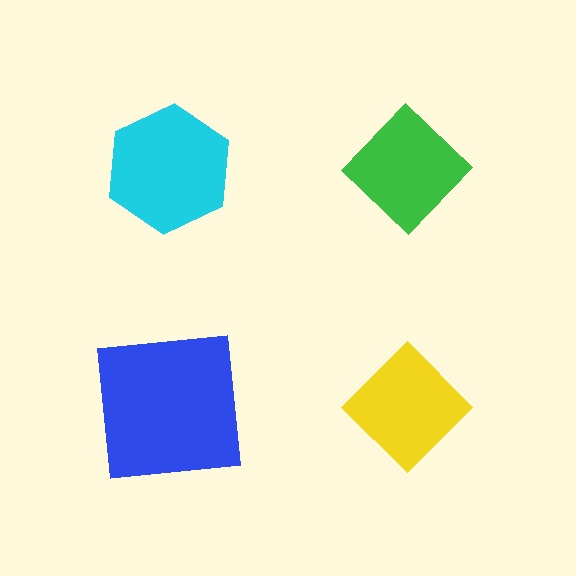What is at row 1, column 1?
A cyan hexagon.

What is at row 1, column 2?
A green diamond.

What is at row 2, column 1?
A blue square.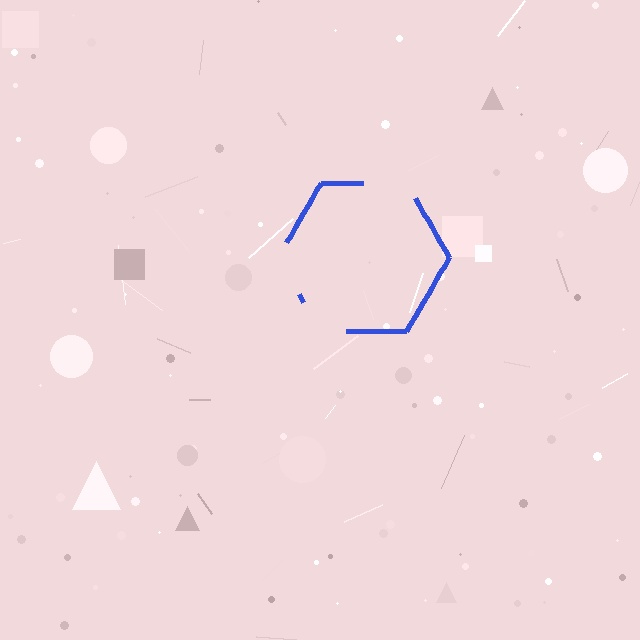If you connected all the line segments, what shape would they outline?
They would outline a hexagon.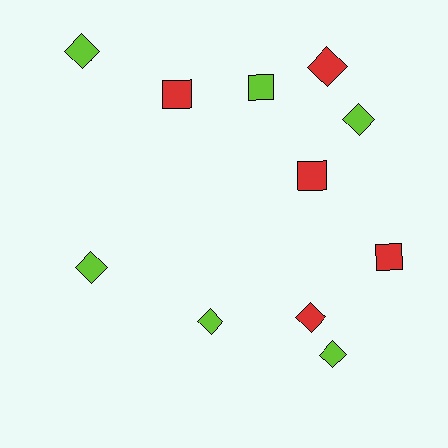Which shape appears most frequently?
Diamond, with 7 objects.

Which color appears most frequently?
Lime, with 6 objects.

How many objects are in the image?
There are 11 objects.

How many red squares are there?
There are 3 red squares.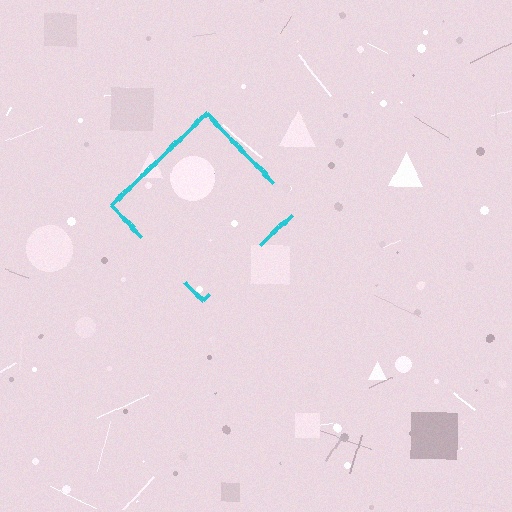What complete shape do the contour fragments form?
The contour fragments form a diamond.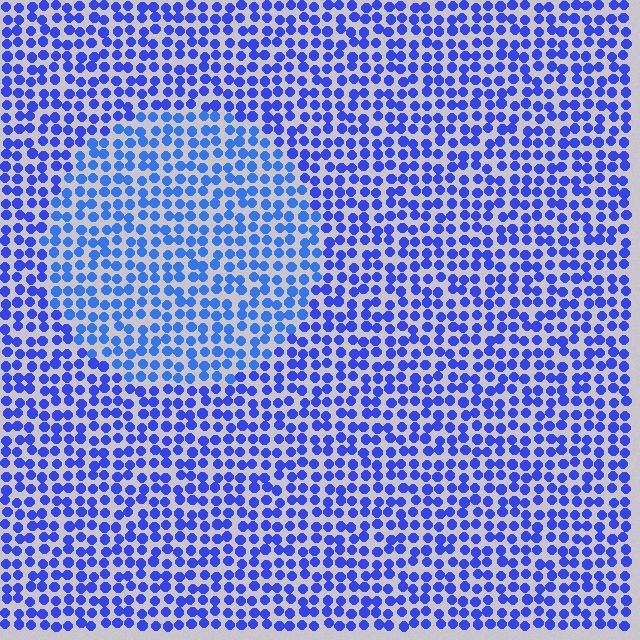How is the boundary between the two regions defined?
The boundary is defined purely by a slight shift in hue (about 17 degrees). Spacing, size, and orientation are identical on both sides.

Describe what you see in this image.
The image is filled with small blue elements in a uniform arrangement. A circle-shaped region is visible where the elements are tinted to a slightly different hue, forming a subtle color boundary.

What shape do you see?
I see a circle.